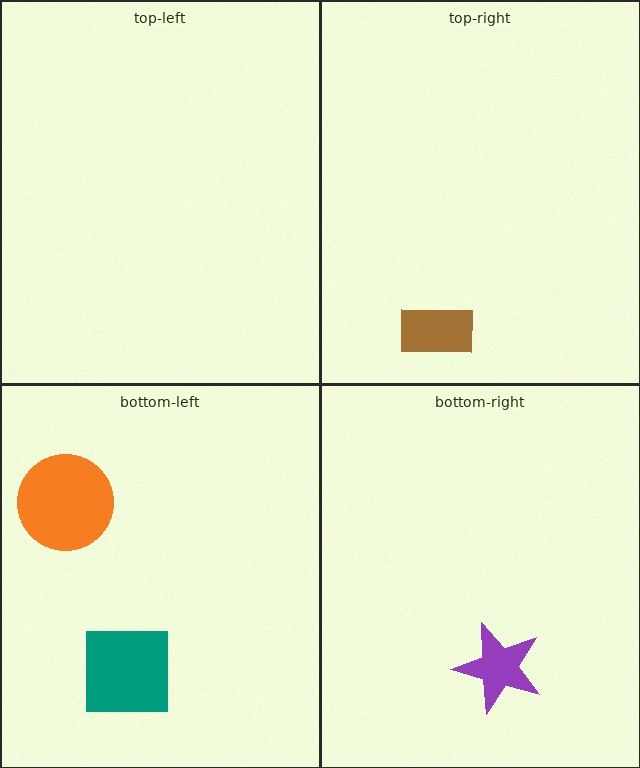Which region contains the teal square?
The bottom-left region.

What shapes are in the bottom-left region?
The orange circle, the teal square.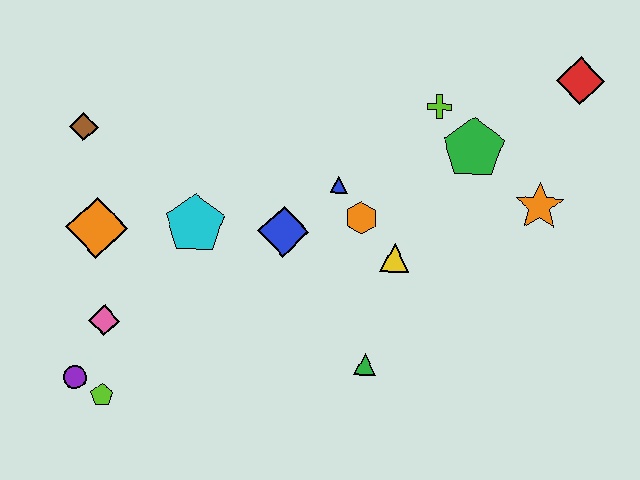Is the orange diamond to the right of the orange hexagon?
No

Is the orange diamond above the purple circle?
Yes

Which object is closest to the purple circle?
The lime pentagon is closest to the purple circle.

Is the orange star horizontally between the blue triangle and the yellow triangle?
No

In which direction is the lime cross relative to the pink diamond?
The lime cross is to the right of the pink diamond.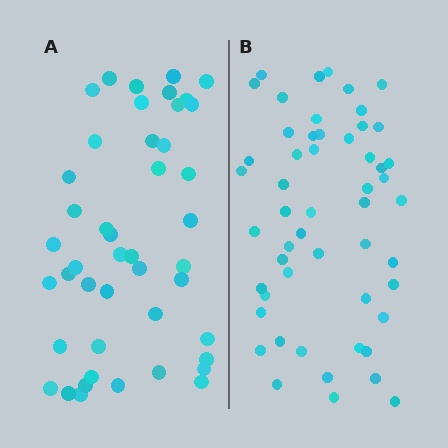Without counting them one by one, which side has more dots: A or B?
Region B (the right region) has more dots.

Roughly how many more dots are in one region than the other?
Region B has roughly 8 or so more dots than region A.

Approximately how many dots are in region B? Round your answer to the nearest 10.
About 50 dots. (The exact count is 53, which rounds to 50.)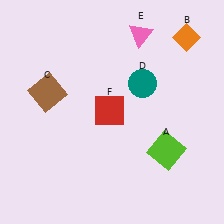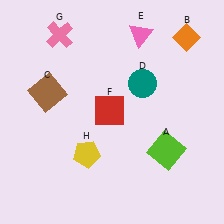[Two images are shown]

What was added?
A pink cross (G), a yellow pentagon (H) were added in Image 2.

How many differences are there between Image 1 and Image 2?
There are 2 differences between the two images.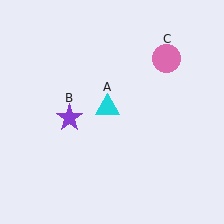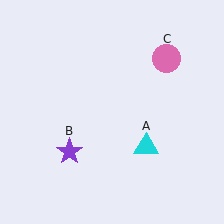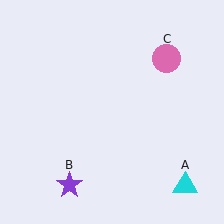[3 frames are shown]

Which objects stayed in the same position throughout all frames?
Pink circle (object C) remained stationary.